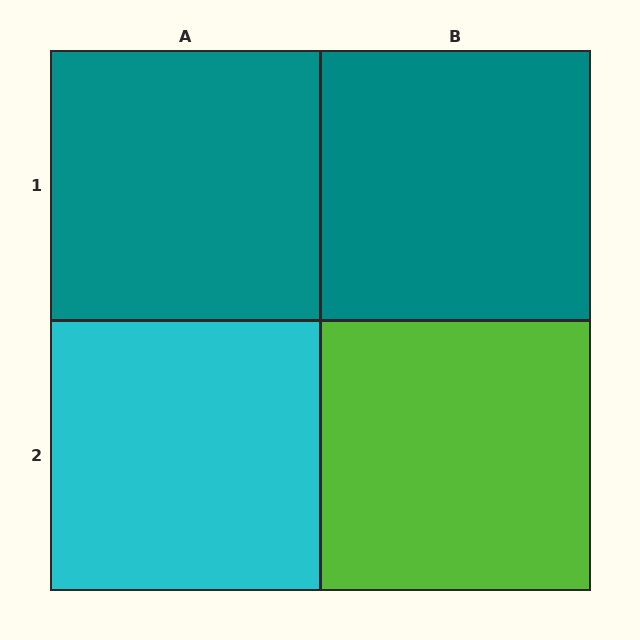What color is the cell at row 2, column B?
Lime.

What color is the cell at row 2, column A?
Cyan.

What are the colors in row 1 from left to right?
Teal, teal.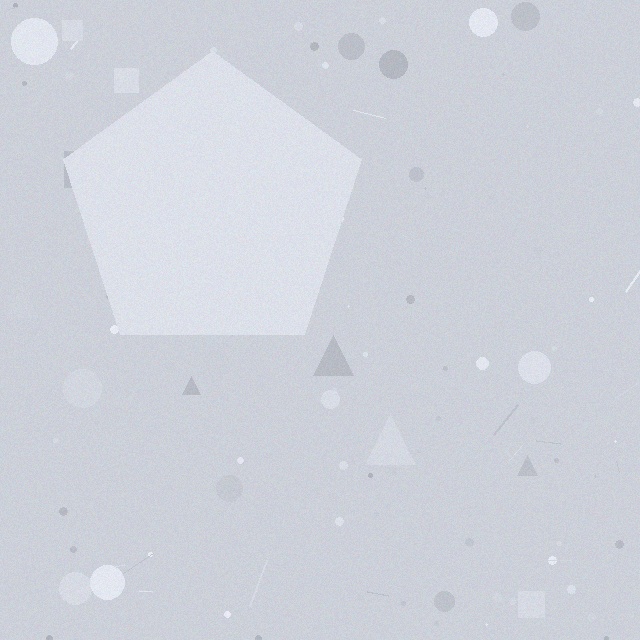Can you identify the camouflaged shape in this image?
The camouflaged shape is a pentagon.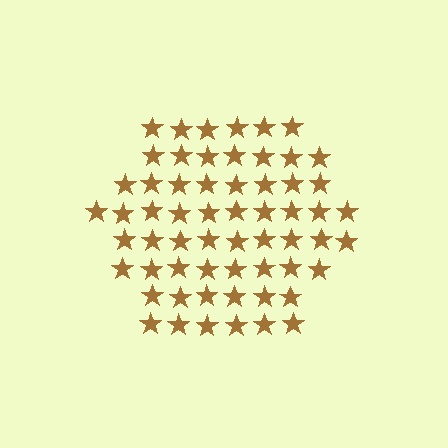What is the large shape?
The large shape is a hexagon.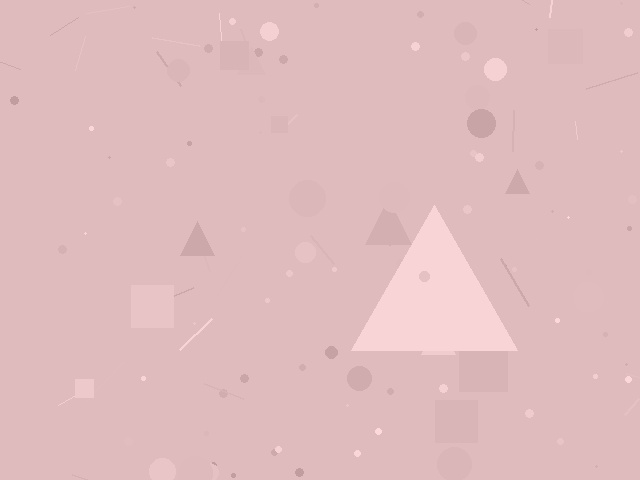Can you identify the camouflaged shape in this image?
The camouflaged shape is a triangle.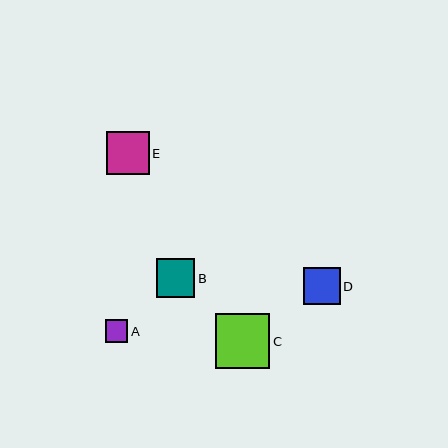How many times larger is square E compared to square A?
Square E is approximately 1.9 times the size of square A.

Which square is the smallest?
Square A is the smallest with a size of approximately 23 pixels.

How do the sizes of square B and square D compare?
Square B and square D are approximately the same size.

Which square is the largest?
Square C is the largest with a size of approximately 55 pixels.